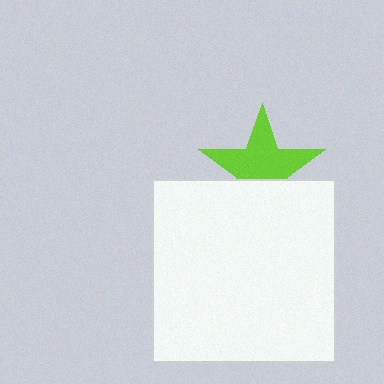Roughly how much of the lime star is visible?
About half of it is visible (roughly 65%).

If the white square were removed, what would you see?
You would see the complete lime star.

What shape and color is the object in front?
The object in front is a white square.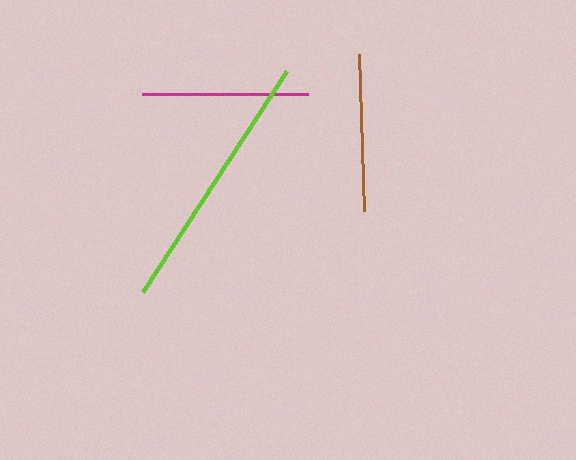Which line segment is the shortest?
The brown line is the shortest at approximately 158 pixels.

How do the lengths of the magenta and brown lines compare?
The magenta and brown lines are approximately the same length.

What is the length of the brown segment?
The brown segment is approximately 158 pixels long.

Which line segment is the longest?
The lime line is the longest at approximately 264 pixels.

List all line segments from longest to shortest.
From longest to shortest: lime, magenta, brown.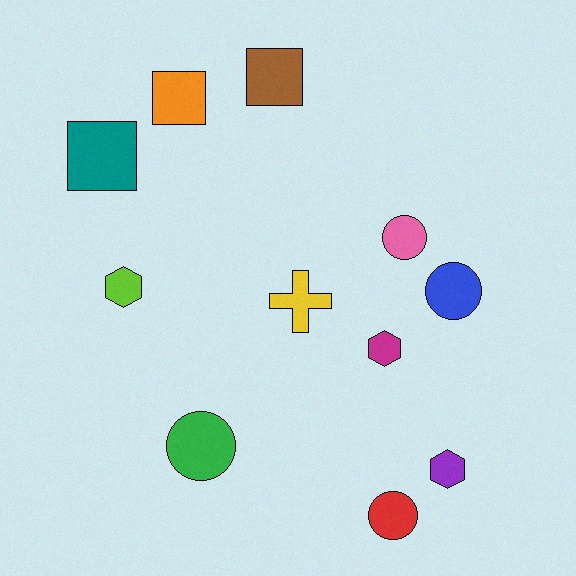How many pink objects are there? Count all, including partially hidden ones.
There is 1 pink object.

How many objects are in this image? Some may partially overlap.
There are 11 objects.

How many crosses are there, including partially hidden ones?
There is 1 cross.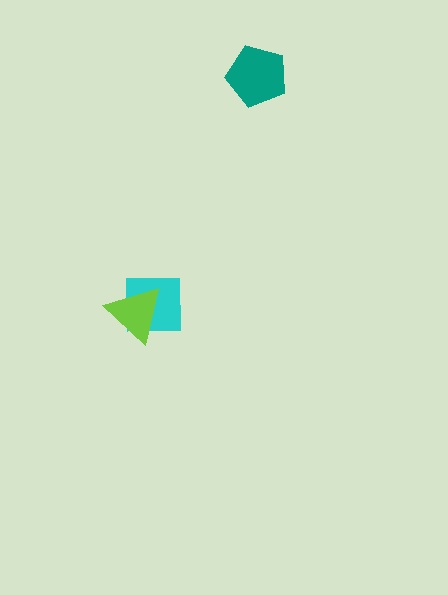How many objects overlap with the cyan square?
1 object overlaps with the cyan square.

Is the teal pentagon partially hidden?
No, no other shape covers it.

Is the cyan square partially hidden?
Yes, it is partially covered by another shape.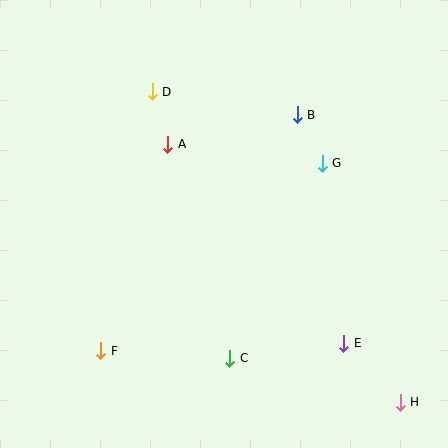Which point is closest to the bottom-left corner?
Point F is closest to the bottom-left corner.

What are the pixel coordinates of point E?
Point E is at (344, 343).